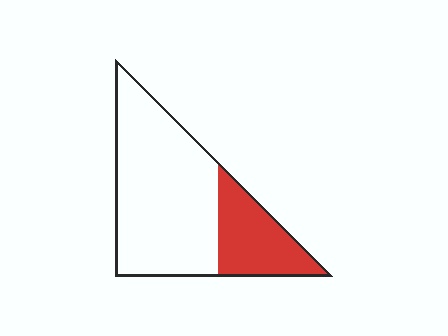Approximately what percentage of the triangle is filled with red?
Approximately 30%.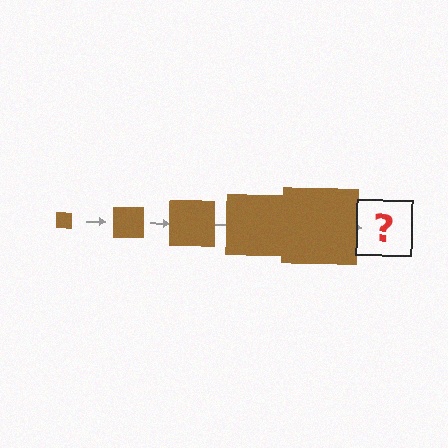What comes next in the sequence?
The next element should be a brown square, larger than the previous one.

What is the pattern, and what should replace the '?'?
The pattern is that the square gets progressively larger each step. The '?' should be a brown square, larger than the previous one.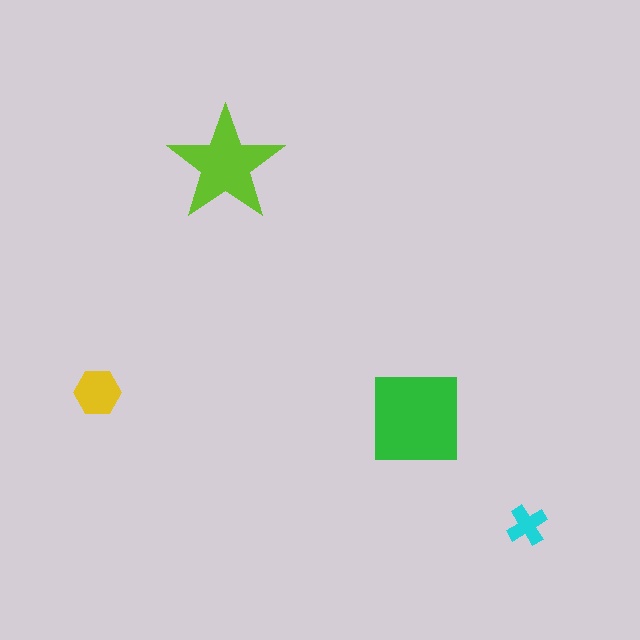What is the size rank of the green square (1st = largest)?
1st.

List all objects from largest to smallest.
The green square, the lime star, the yellow hexagon, the cyan cross.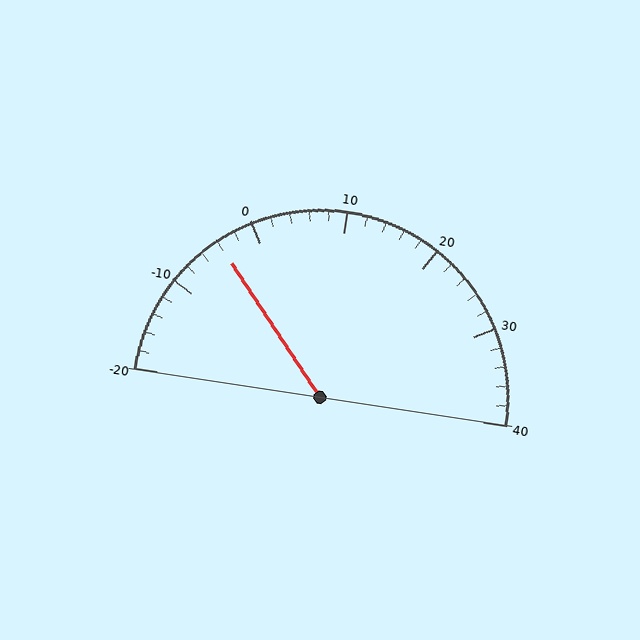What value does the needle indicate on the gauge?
The needle indicates approximately -4.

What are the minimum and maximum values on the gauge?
The gauge ranges from -20 to 40.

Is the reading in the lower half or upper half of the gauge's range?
The reading is in the lower half of the range (-20 to 40).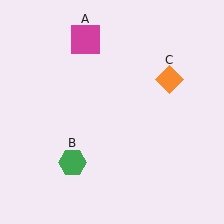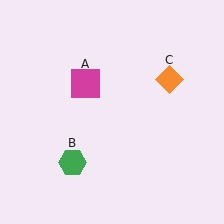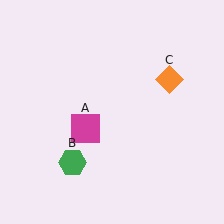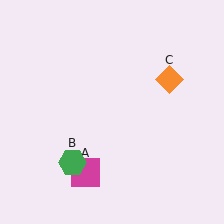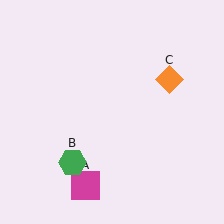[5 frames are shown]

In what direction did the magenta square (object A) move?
The magenta square (object A) moved down.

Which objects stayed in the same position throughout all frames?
Green hexagon (object B) and orange diamond (object C) remained stationary.